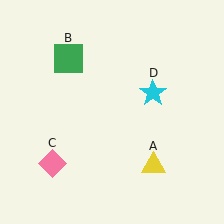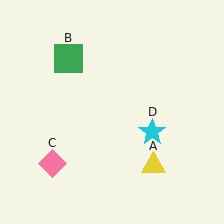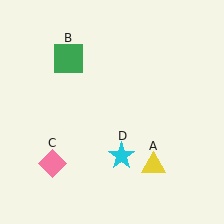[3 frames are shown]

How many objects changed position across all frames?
1 object changed position: cyan star (object D).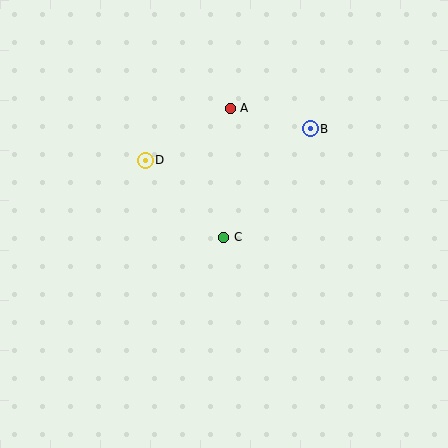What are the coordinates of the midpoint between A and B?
The midpoint between A and B is at (270, 119).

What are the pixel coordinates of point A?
Point A is at (230, 108).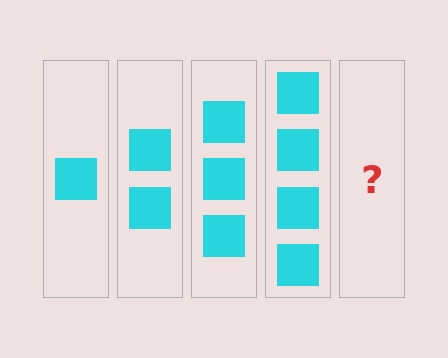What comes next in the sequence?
The next element should be 5 squares.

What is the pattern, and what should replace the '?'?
The pattern is that each step adds one more square. The '?' should be 5 squares.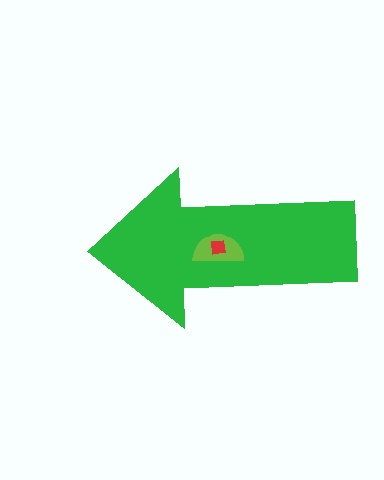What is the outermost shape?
The green arrow.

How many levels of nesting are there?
3.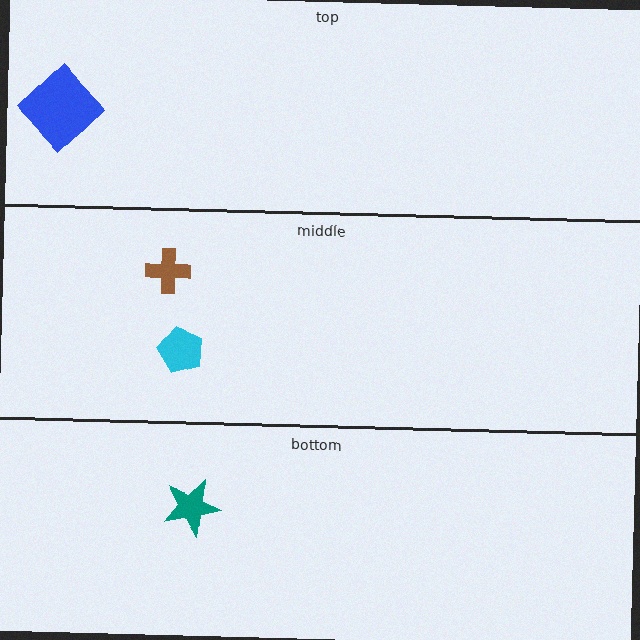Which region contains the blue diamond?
The top region.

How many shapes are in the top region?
1.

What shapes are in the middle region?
The brown cross, the cyan pentagon.